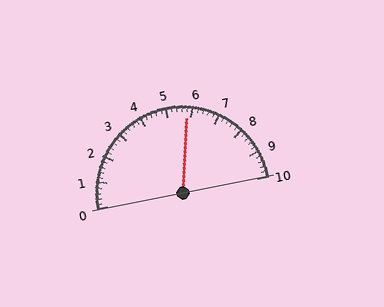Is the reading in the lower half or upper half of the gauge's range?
The reading is in the upper half of the range (0 to 10).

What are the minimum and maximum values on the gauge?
The gauge ranges from 0 to 10.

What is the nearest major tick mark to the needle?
The nearest major tick mark is 6.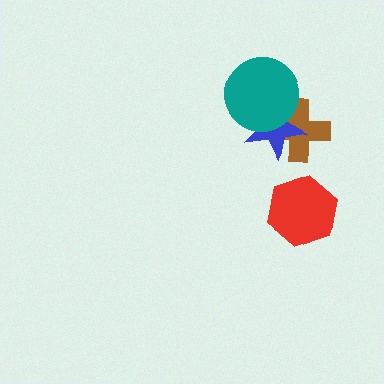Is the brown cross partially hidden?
Yes, it is partially covered by another shape.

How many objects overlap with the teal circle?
2 objects overlap with the teal circle.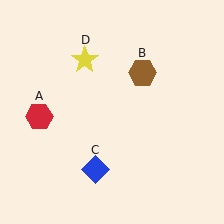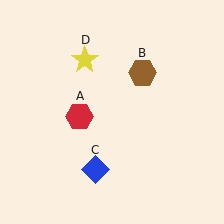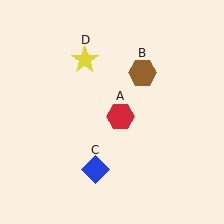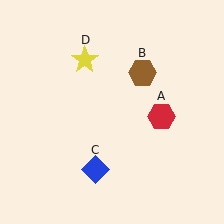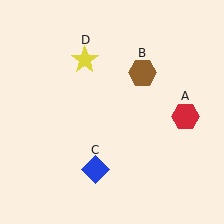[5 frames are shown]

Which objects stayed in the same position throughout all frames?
Brown hexagon (object B) and blue diamond (object C) and yellow star (object D) remained stationary.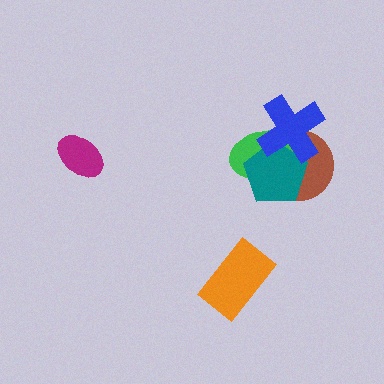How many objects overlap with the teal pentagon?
3 objects overlap with the teal pentagon.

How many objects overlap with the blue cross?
3 objects overlap with the blue cross.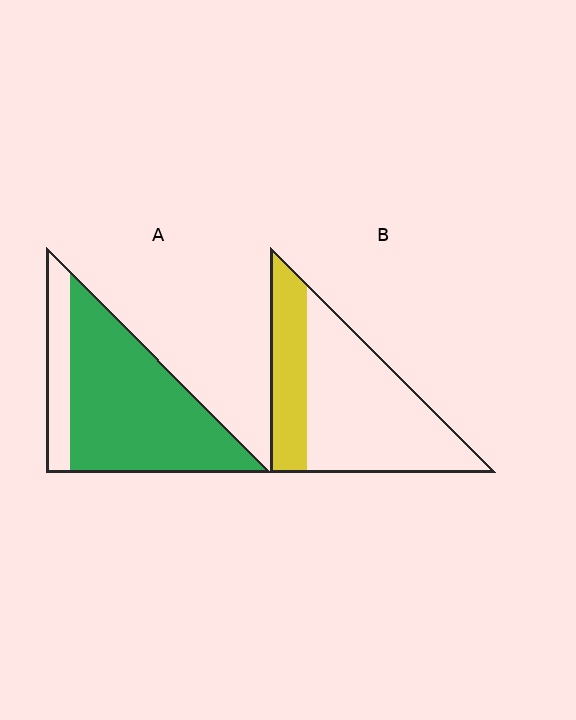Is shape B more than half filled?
No.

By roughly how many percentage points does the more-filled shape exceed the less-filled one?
By roughly 50 percentage points (A over B).